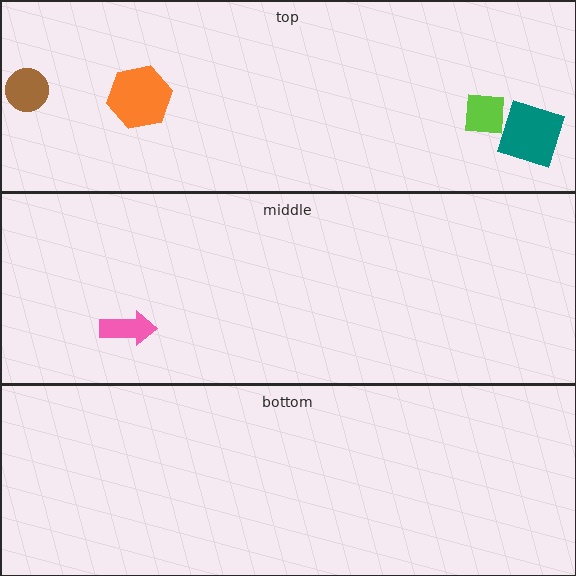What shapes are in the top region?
The brown circle, the lime square, the orange hexagon, the teal square.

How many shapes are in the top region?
4.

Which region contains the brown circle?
The top region.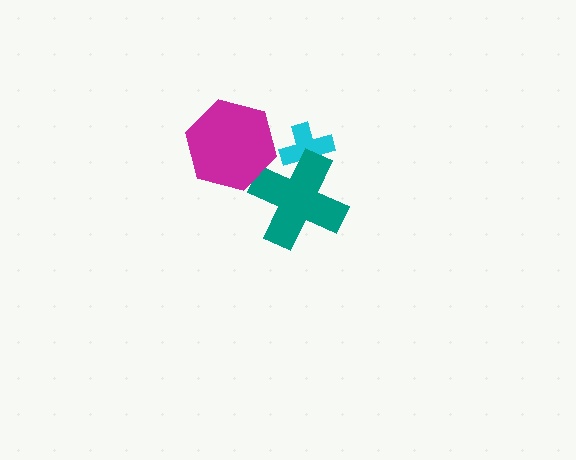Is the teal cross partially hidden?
Yes, it is partially covered by another shape.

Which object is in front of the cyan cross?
The teal cross is in front of the cyan cross.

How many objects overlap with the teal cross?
2 objects overlap with the teal cross.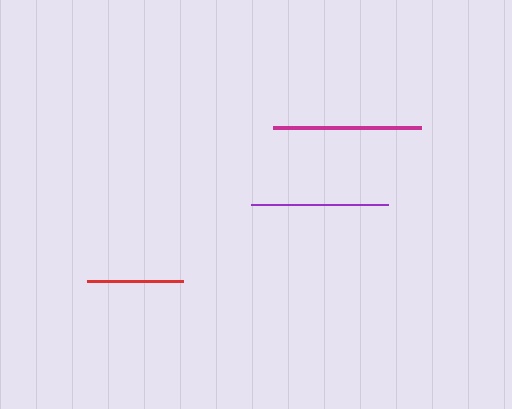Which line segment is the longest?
The magenta line is the longest at approximately 148 pixels.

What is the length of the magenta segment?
The magenta segment is approximately 148 pixels long.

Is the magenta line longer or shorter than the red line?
The magenta line is longer than the red line.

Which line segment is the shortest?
The red line is the shortest at approximately 96 pixels.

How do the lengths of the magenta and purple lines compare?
The magenta and purple lines are approximately the same length.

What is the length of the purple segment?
The purple segment is approximately 137 pixels long.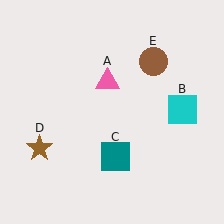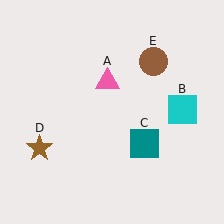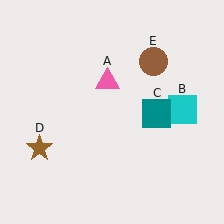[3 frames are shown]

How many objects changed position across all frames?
1 object changed position: teal square (object C).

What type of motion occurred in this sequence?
The teal square (object C) rotated counterclockwise around the center of the scene.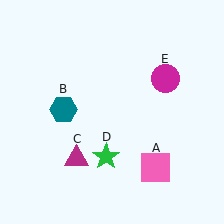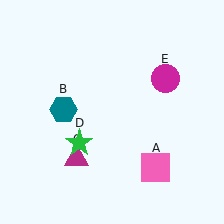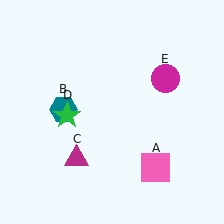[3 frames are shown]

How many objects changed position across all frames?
1 object changed position: green star (object D).